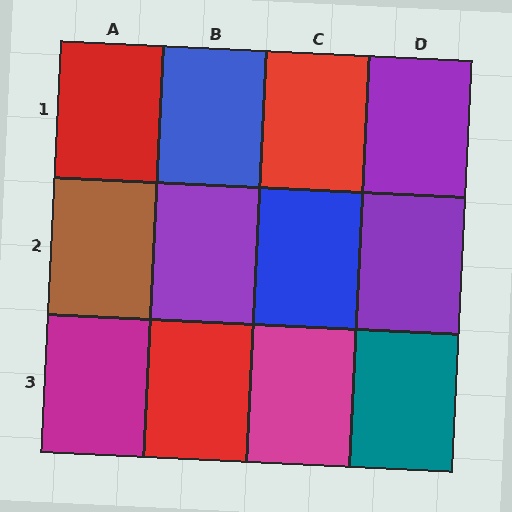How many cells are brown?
1 cell is brown.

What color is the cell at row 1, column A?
Red.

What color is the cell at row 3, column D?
Teal.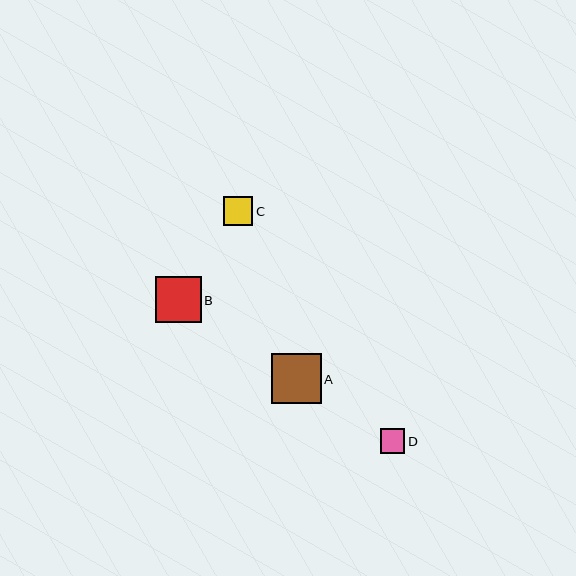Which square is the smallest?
Square D is the smallest with a size of approximately 25 pixels.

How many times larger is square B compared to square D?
Square B is approximately 1.8 times the size of square D.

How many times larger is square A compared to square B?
Square A is approximately 1.1 times the size of square B.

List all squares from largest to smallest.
From largest to smallest: A, B, C, D.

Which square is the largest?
Square A is the largest with a size of approximately 50 pixels.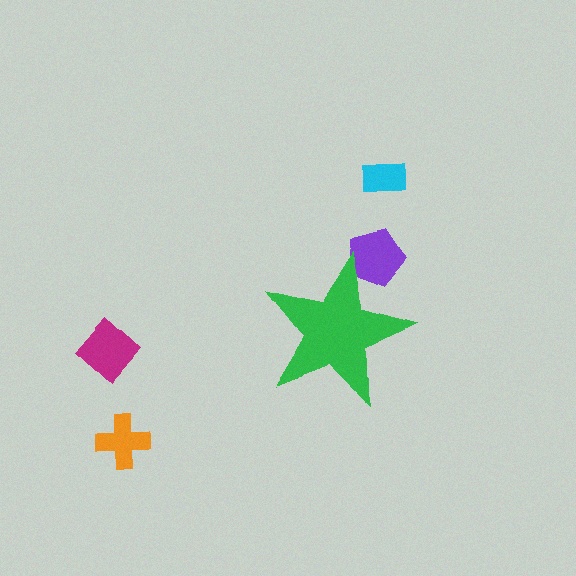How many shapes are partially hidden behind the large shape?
1 shape is partially hidden.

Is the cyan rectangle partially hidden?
No, the cyan rectangle is fully visible.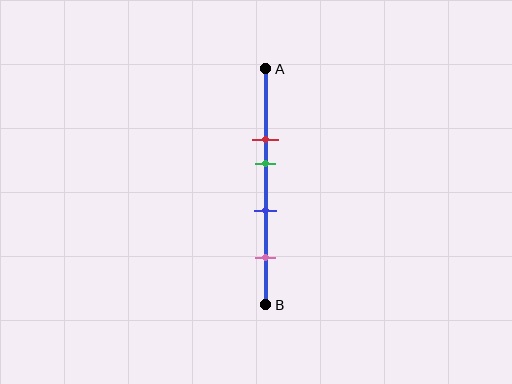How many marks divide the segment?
There are 4 marks dividing the segment.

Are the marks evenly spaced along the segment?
No, the marks are not evenly spaced.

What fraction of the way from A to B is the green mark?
The green mark is approximately 40% (0.4) of the way from A to B.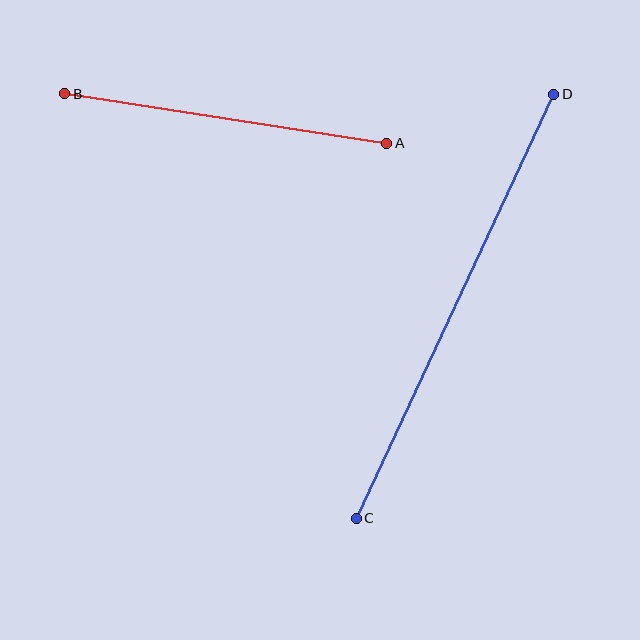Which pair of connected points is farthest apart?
Points C and D are farthest apart.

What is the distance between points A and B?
The distance is approximately 326 pixels.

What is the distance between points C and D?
The distance is approximately 468 pixels.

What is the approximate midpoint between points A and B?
The midpoint is at approximately (226, 119) pixels.